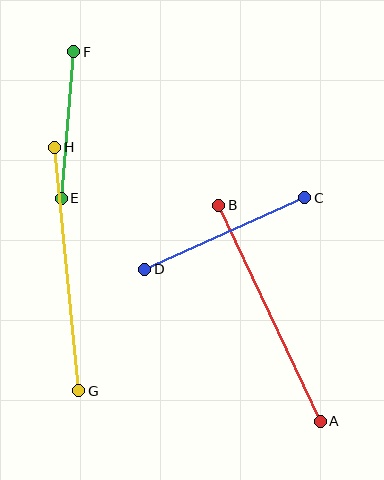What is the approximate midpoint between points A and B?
The midpoint is at approximately (270, 313) pixels.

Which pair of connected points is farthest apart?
Points G and H are farthest apart.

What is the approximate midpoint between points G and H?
The midpoint is at approximately (67, 269) pixels.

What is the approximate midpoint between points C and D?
The midpoint is at approximately (225, 234) pixels.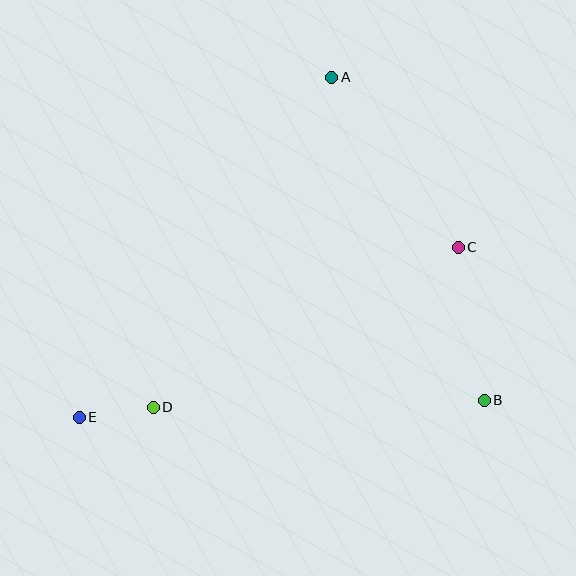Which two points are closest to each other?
Points D and E are closest to each other.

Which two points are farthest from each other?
Points A and E are farthest from each other.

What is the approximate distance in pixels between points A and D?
The distance between A and D is approximately 375 pixels.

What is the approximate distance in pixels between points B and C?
The distance between B and C is approximately 155 pixels.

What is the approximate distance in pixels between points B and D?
The distance between B and D is approximately 331 pixels.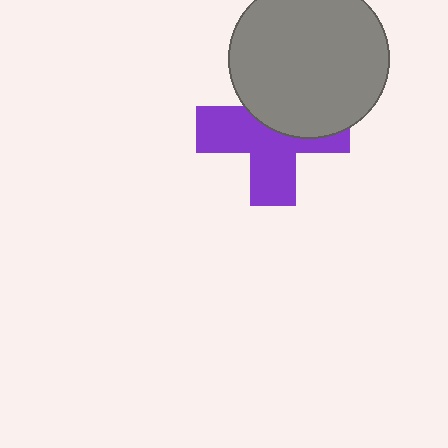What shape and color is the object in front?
The object in front is a gray circle.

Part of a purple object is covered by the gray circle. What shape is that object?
It is a cross.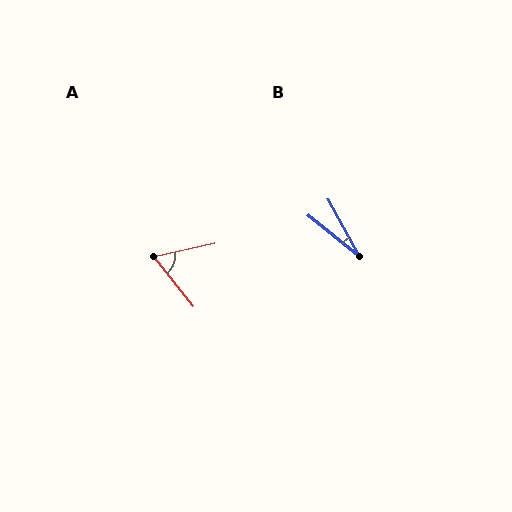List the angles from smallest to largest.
B (23°), A (64°).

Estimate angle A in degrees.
Approximately 64 degrees.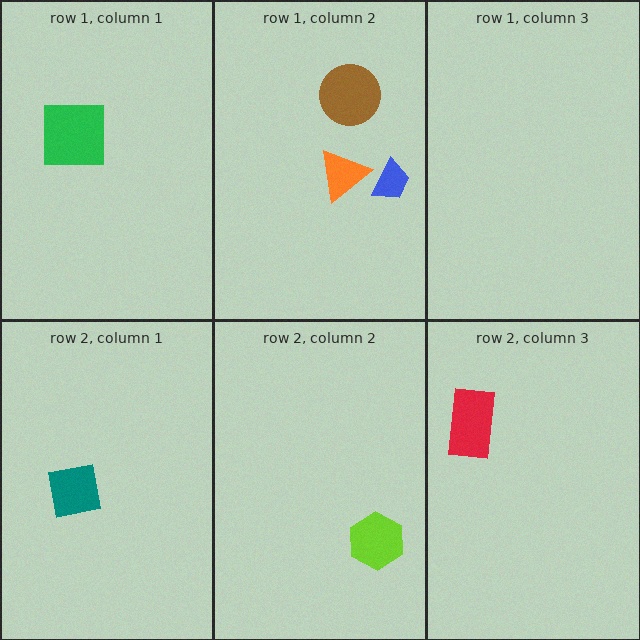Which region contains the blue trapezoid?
The row 1, column 2 region.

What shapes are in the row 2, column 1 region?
The teal square.